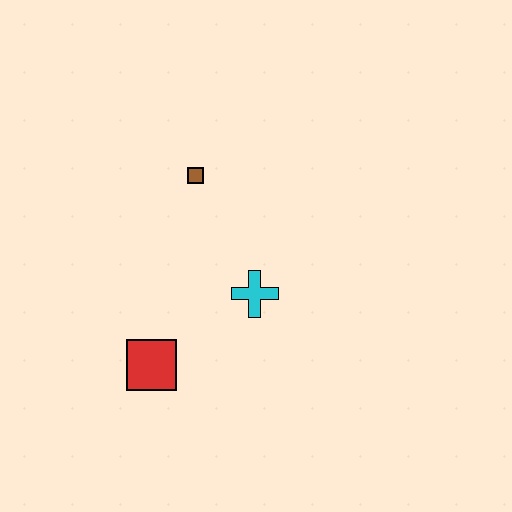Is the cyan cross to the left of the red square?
No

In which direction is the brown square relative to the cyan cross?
The brown square is above the cyan cross.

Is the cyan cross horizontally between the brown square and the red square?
No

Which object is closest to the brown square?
The cyan cross is closest to the brown square.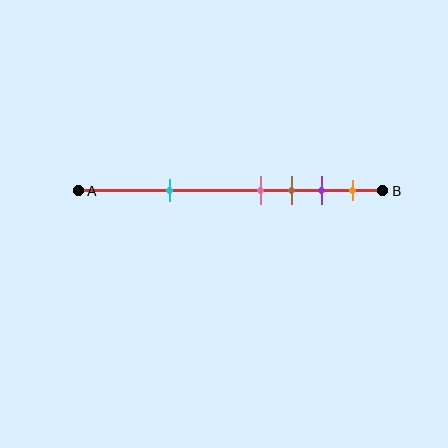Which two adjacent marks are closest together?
The pink and brown marks are the closest adjacent pair.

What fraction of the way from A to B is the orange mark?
The orange mark is approximately 90% (0.9) of the way from A to B.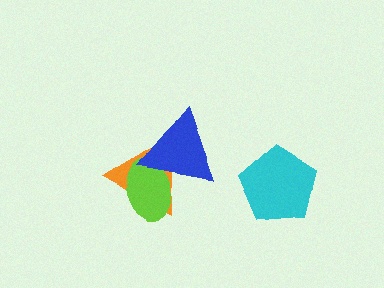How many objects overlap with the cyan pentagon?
0 objects overlap with the cyan pentagon.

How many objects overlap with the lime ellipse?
2 objects overlap with the lime ellipse.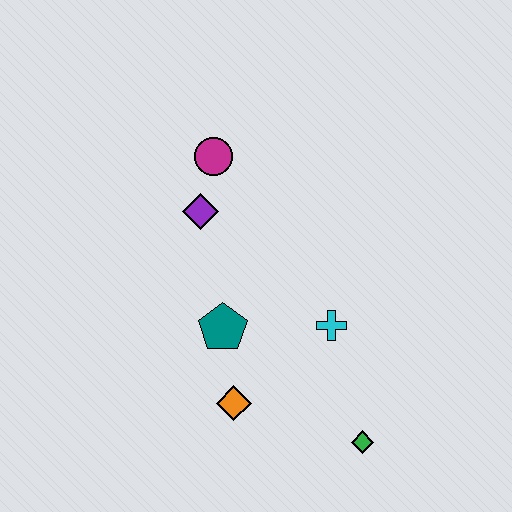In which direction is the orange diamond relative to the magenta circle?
The orange diamond is below the magenta circle.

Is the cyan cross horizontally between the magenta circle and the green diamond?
Yes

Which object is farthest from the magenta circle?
The green diamond is farthest from the magenta circle.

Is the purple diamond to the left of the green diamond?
Yes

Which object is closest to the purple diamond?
The magenta circle is closest to the purple diamond.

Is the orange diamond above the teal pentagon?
No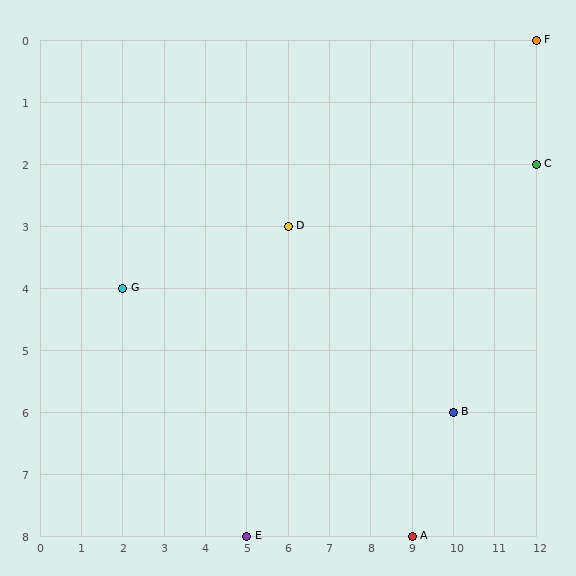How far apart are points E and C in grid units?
Points E and C are 7 columns and 6 rows apart (about 9.2 grid units diagonally).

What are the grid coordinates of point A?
Point A is at grid coordinates (9, 8).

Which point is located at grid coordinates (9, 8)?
Point A is at (9, 8).